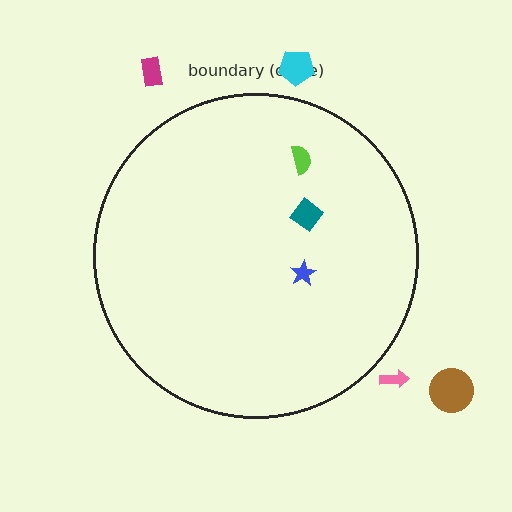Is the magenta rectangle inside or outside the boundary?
Outside.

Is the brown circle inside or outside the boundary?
Outside.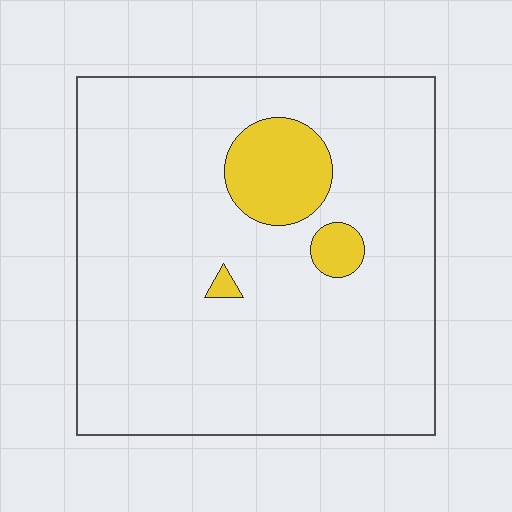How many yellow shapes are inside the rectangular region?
3.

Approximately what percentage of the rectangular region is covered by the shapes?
Approximately 10%.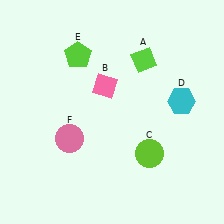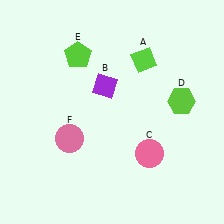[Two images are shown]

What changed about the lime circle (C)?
In Image 1, C is lime. In Image 2, it changed to pink.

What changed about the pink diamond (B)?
In Image 1, B is pink. In Image 2, it changed to purple.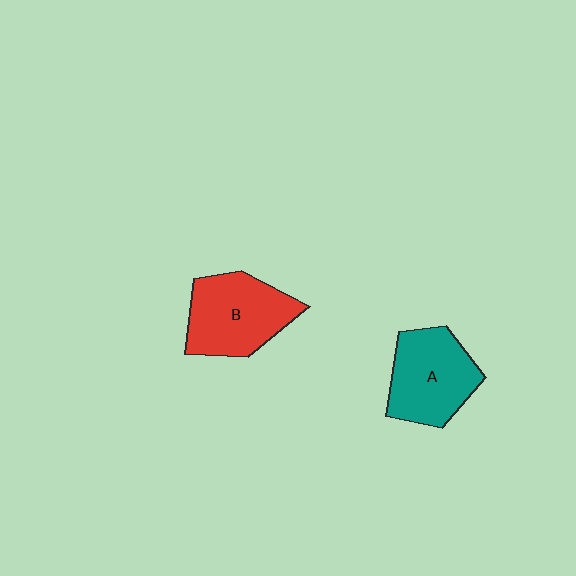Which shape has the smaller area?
Shape A (teal).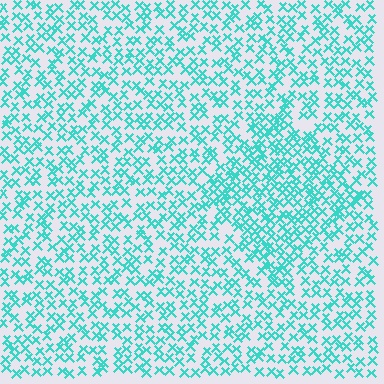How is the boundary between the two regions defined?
The boundary is defined by a change in element density (approximately 1.6x ratio). All elements are the same color, size, and shape.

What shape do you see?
I see a diamond.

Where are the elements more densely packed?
The elements are more densely packed inside the diamond boundary.